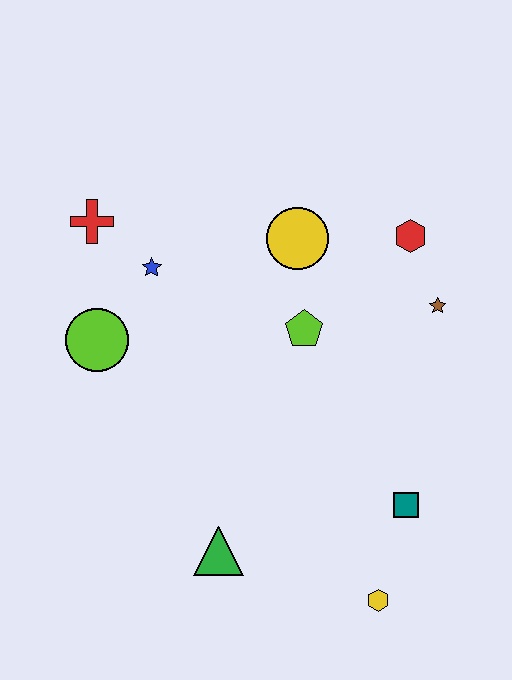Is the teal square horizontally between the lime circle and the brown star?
Yes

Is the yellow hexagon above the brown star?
No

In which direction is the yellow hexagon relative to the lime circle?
The yellow hexagon is to the right of the lime circle.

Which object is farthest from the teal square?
The red cross is farthest from the teal square.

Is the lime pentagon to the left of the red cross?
No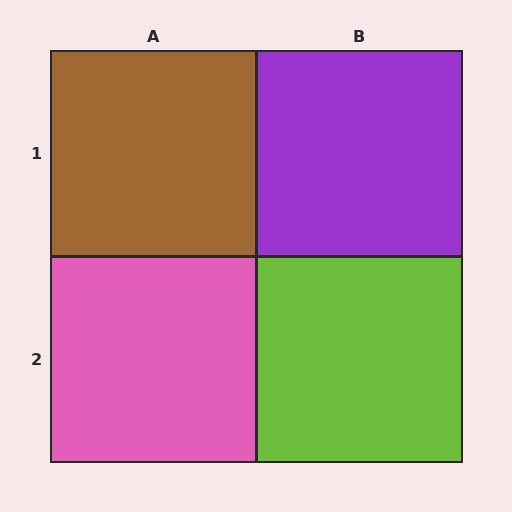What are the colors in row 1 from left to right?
Brown, purple.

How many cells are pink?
1 cell is pink.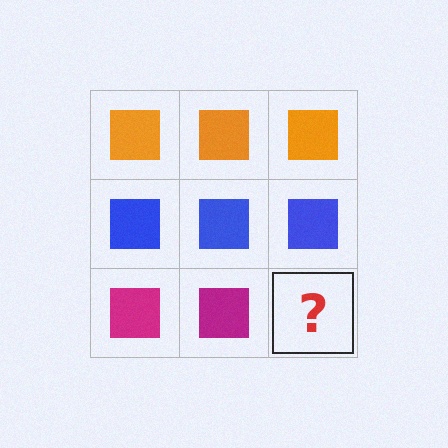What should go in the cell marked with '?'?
The missing cell should contain a magenta square.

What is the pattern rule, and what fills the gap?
The rule is that each row has a consistent color. The gap should be filled with a magenta square.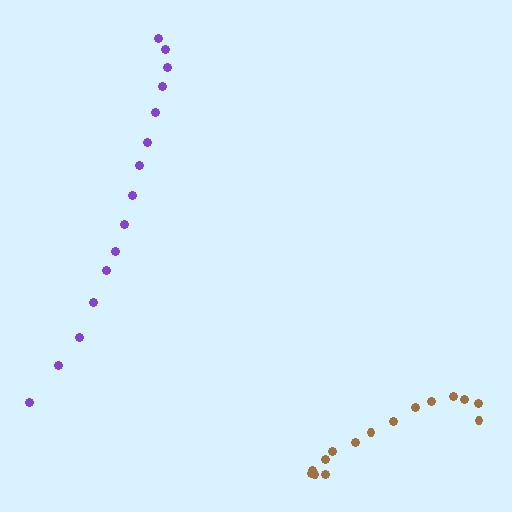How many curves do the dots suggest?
There are 2 distinct paths.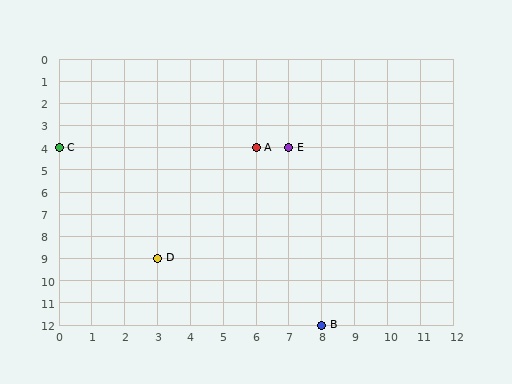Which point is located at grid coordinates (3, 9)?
Point D is at (3, 9).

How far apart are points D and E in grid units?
Points D and E are 4 columns and 5 rows apart (about 6.4 grid units diagonally).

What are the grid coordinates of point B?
Point B is at grid coordinates (8, 12).